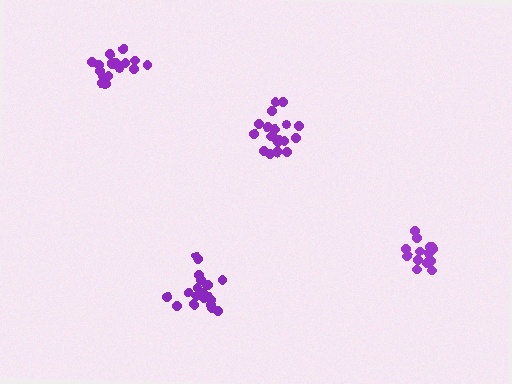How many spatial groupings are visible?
There are 4 spatial groupings.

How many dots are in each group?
Group 1: 14 dots, Group 2: 18 dots, Group 3: 20 dots, Group 4: 20 dots (72 total).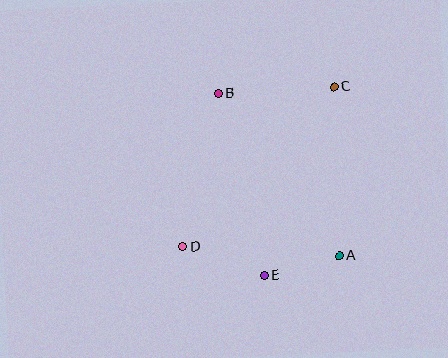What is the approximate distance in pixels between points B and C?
The distance between B and C is approximately 116 pixels.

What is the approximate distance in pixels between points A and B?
The distance between A and B is approximately 203 pixels.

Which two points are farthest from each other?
Points C and D are farthest from each other.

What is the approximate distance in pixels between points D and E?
The distance between D and E is approximately 86 pixels.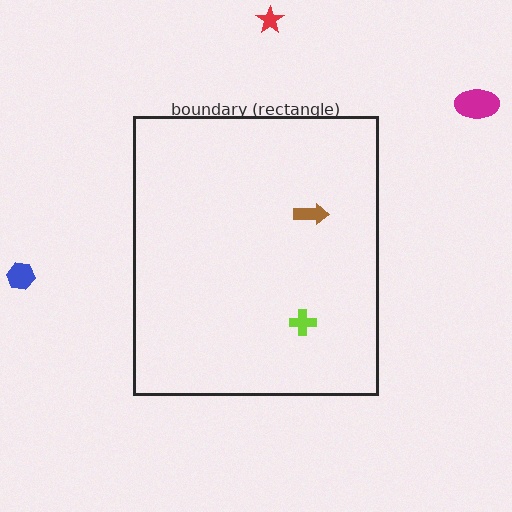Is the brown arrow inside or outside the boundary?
Inside.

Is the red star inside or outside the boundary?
Outside.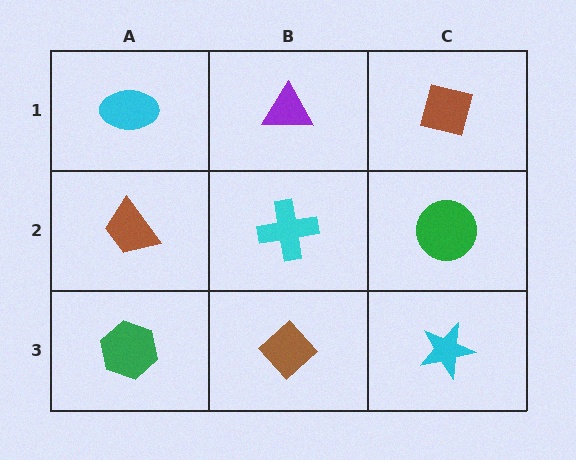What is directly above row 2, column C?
A brown square.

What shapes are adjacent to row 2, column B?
A purple triangle (row 1, column B), a brown diamond (row 3, column B), a brown trapezoid (row 2, column A), a green circle (row 2, column C).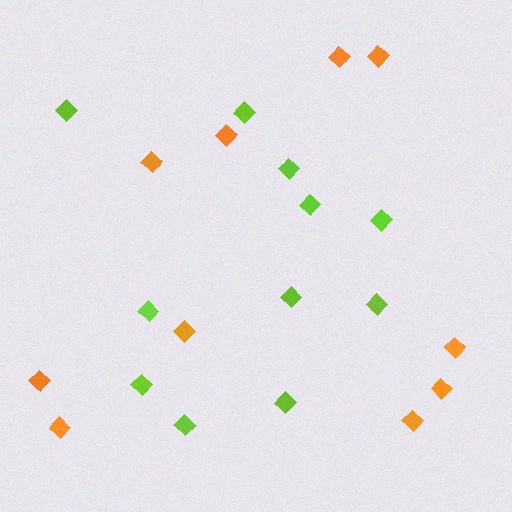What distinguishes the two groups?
There are 2 groups: one group of orange diamonds (10) and one group of lime diamonds (11).